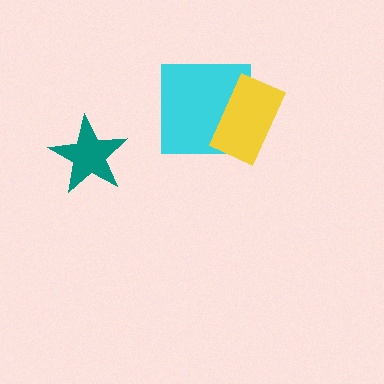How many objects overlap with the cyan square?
1 object overlaps with the cyan square.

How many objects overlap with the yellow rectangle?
1 object overlaps with the yellow rectangle.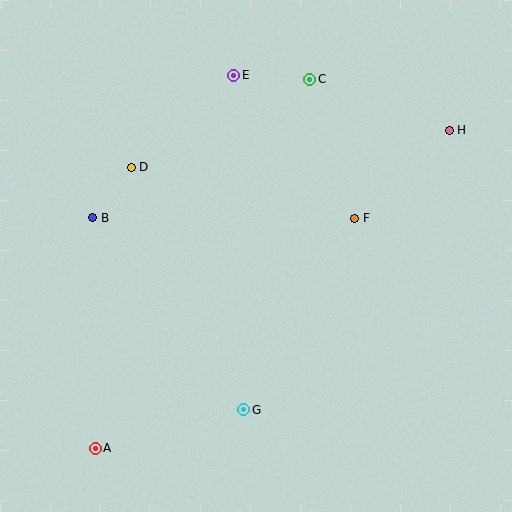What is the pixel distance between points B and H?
The distance between B and H is 367 pixels.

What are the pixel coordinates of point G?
Point G is at (244, 410).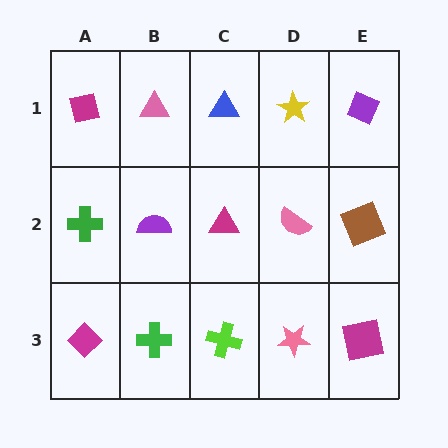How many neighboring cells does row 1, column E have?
2.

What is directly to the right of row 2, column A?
A purple semicircle.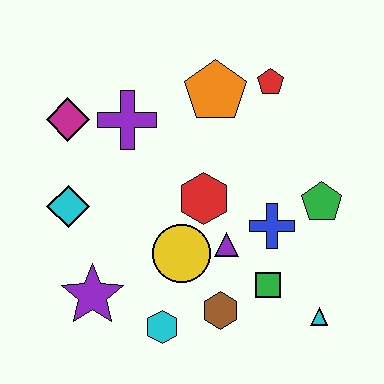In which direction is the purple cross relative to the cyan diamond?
The purple cross is above the cyan diamond.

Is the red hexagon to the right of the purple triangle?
No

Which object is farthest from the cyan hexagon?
The red pentagon is farthest from the cyan hexagon.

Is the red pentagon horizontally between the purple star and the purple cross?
No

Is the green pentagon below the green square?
No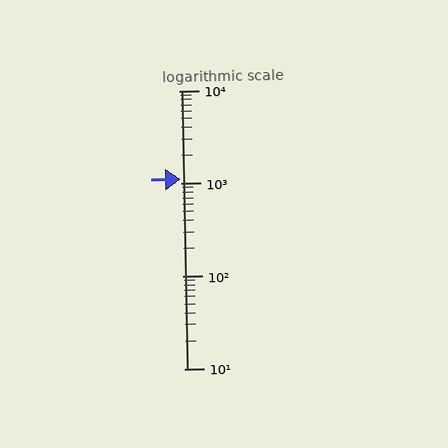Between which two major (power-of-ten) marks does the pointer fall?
The pointer is between 1000 and 10000.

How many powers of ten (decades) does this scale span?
The scale spans 3 decades, from 10 to 10000.